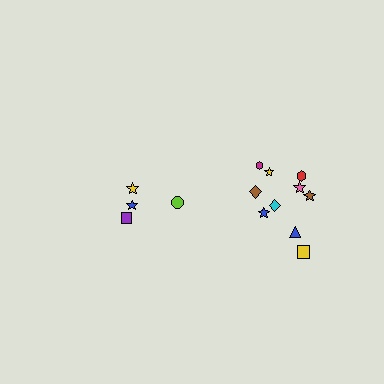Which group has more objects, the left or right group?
The right group.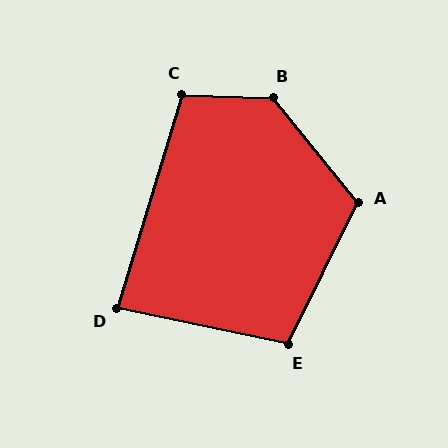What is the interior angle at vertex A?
Approximately 115 degrees (obtuse).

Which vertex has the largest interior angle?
B, at approximately 130 degrees.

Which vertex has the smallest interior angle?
D, at approximately 85 degrees.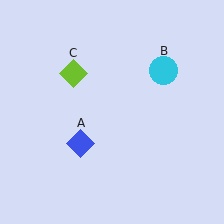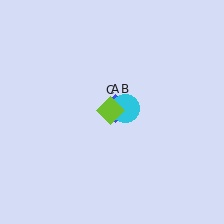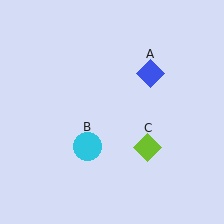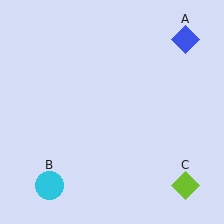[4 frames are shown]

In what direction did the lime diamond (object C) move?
The lime diamond (object C) moved down and to the right.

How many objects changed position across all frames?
3 objects changed position: blue diamond (object A), cyan circle (object B), lime diamond (object C).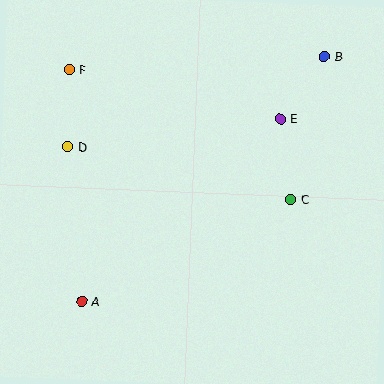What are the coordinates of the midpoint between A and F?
The midpoint between A and F is at (76, 186).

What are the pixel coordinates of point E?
Point E is at (280, 119).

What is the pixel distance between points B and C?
The distance between B and C is 147 pixels.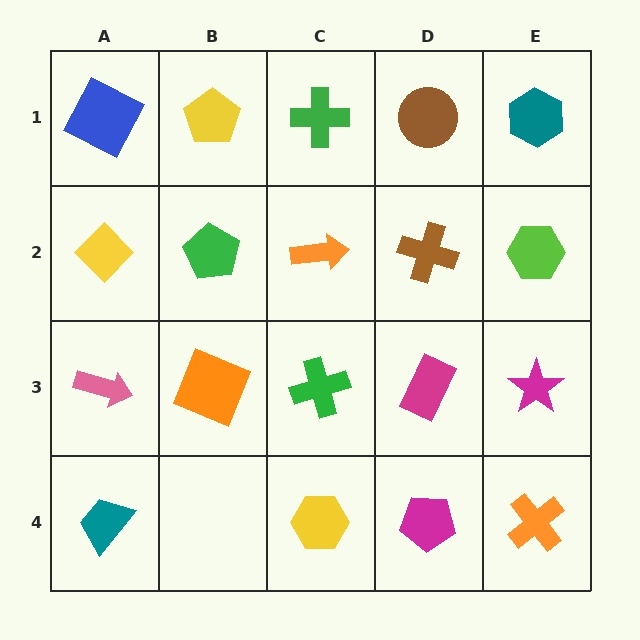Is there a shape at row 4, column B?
No, that cell is empty.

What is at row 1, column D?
A brown circle.